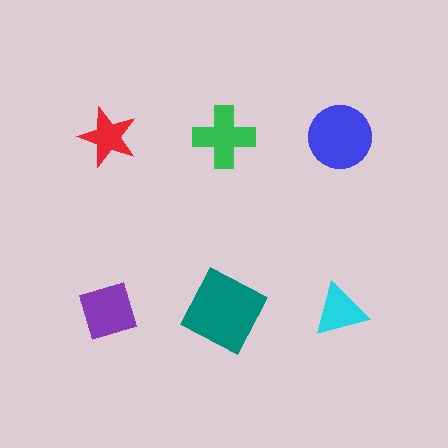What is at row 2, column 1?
A purple diamond.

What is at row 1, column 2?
A green cross.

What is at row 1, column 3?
A blue circle.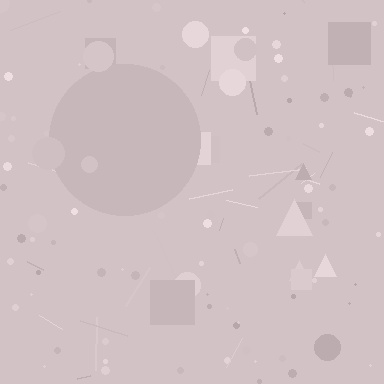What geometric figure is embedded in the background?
A circle is embedded in the background.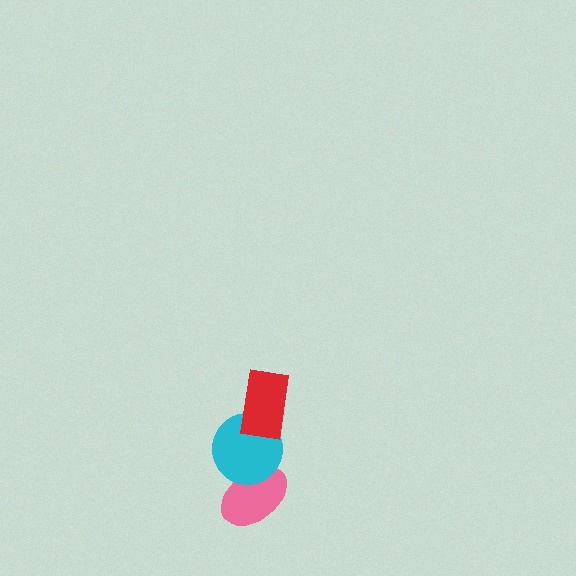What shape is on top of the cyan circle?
The red rectangle is on top of the cyan circle.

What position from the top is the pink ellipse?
The pink ellipse is 3rd from the top.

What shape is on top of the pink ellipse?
The cyan circle is on top of the pink ellipse.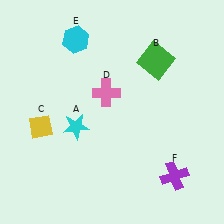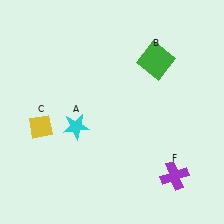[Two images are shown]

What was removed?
The pink cross (D), the cyan hexagon (E) were removed in Image 2.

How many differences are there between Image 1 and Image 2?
There are 2 differences between the two images.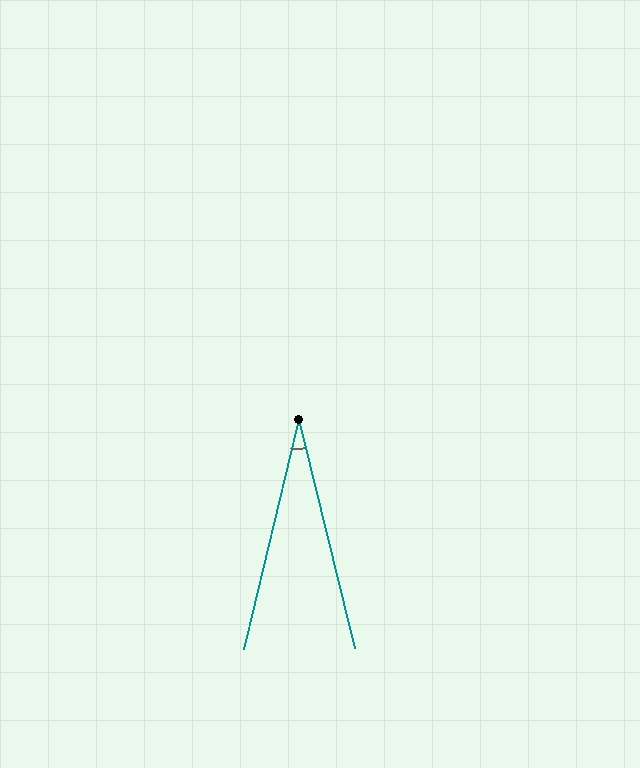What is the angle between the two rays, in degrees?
Approximately 27 degrees.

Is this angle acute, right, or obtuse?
It is acute.